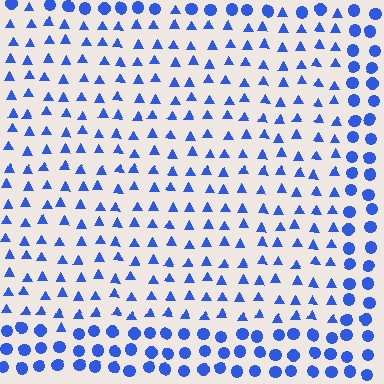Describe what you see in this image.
The image is filled with small blue elements arranged in a uniform grid. A rectangle-shaped region contains triangles, while the surrounding area contains circles. The boundary is defined purely by the change in element shape.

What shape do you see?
I see a rectangle.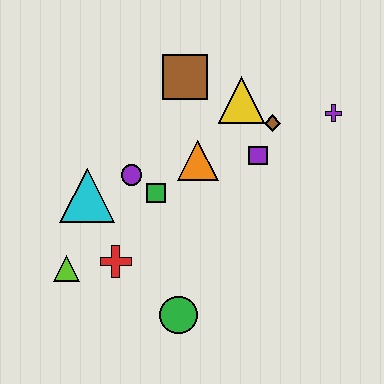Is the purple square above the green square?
Yes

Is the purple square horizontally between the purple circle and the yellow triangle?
No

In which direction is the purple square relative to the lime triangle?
The purple square is to the right of the lime triangle.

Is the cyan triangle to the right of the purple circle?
No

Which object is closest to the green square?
The purple circle is closest to the green square.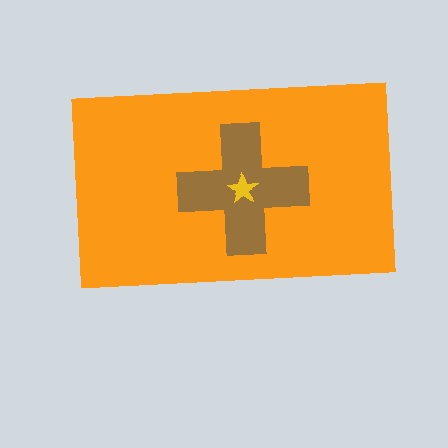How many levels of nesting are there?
3.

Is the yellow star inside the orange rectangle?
Yes.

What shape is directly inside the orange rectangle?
The brown cross.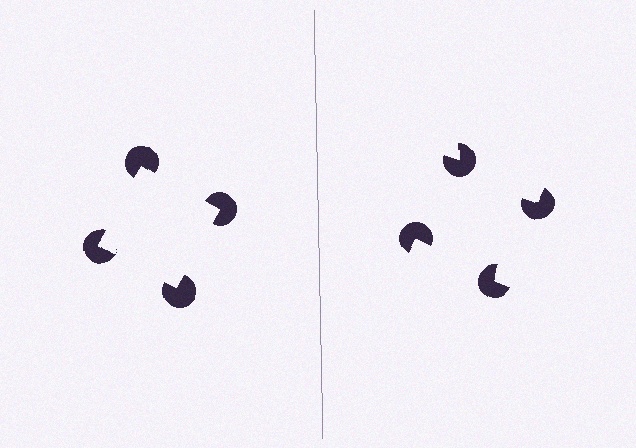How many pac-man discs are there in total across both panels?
8 — 4 on each side.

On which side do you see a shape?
An illusory square appears on the left side. On the right side the wedge cuts are rotated, so no coherent shape forms.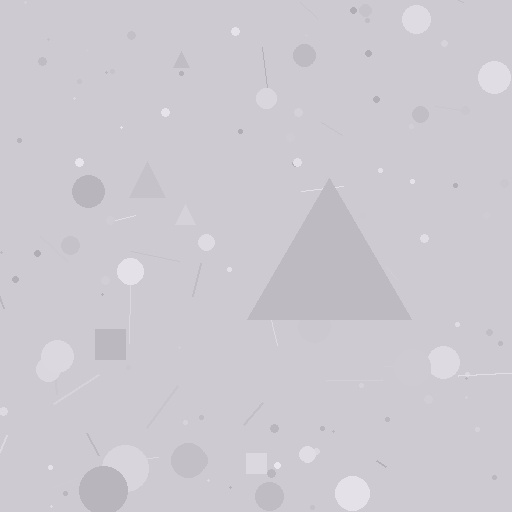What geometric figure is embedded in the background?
A triangle is embedded in the background.